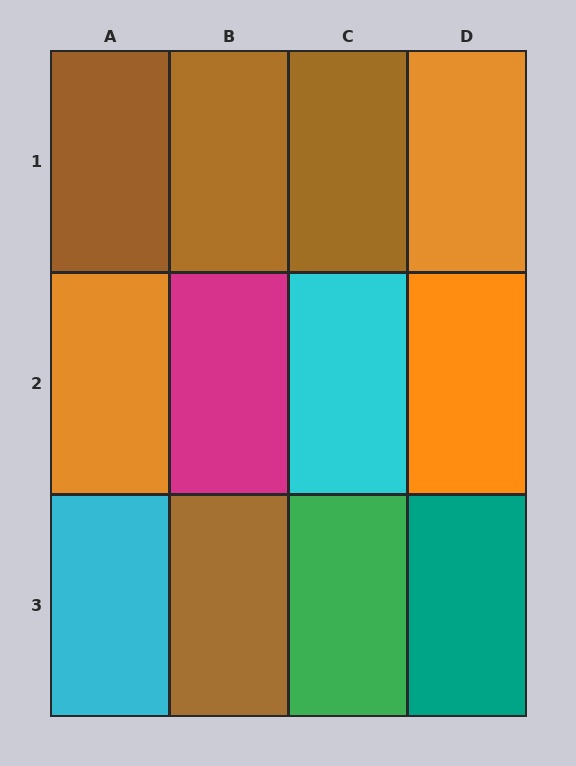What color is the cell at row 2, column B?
Magenta.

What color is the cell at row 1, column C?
Brown.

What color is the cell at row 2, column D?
Orange.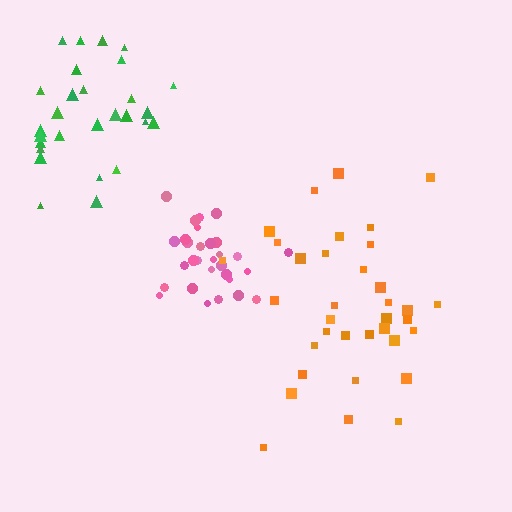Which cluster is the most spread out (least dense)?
Orange.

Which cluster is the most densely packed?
Pink.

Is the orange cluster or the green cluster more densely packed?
Green.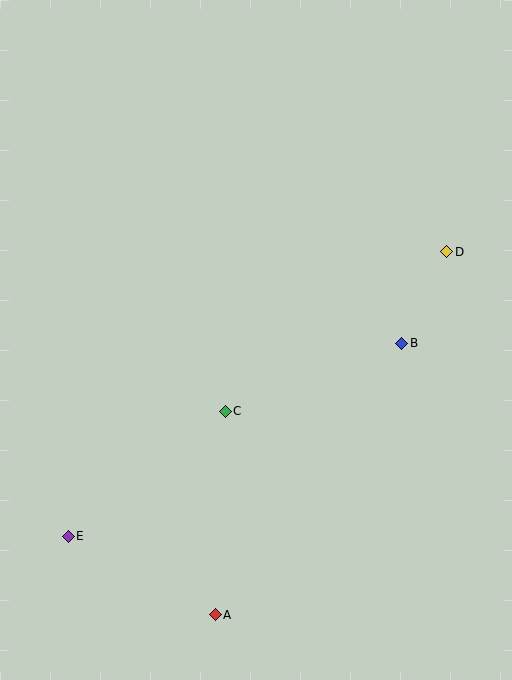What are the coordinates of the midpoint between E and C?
The midpoint between E and C is at (147, 474).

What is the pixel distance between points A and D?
The distance between A and D is 431 pixels.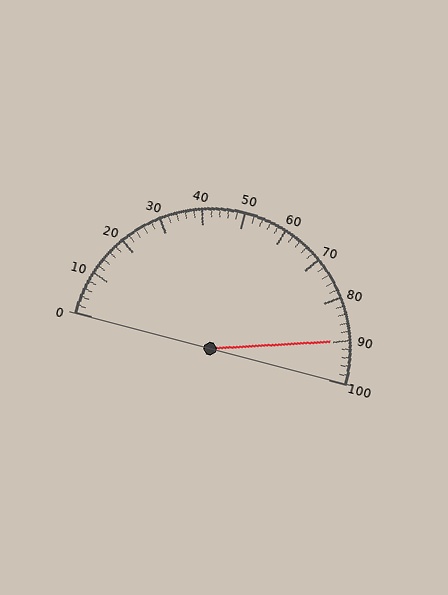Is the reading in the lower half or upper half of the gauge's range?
The reading is in the upper half of the range (0 to 100).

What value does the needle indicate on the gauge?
The needle indicates approximately 90.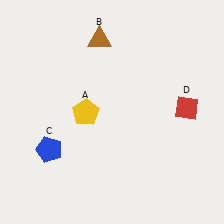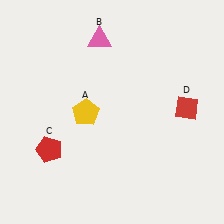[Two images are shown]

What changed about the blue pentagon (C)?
In Image 1, C is blue. In Image 2, it changed to red.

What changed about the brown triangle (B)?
In Image 1, B is brown. In Image 2, it changed to pink.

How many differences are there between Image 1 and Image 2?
There are 2 differences between the two images.